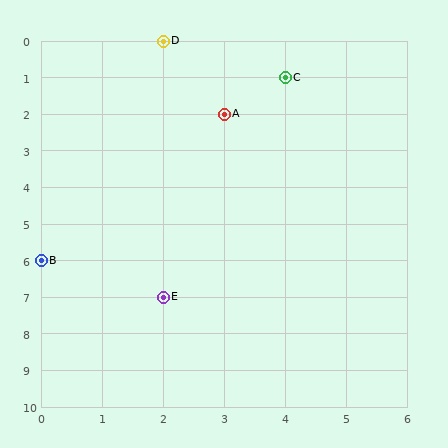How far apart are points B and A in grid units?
Points B and A are 3 columns and 4 rows apart (about 5.0 grid units diagonally).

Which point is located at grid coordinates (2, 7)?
Point E is at (2, 7).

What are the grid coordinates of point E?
Point E is at grid coordinates (2, 7).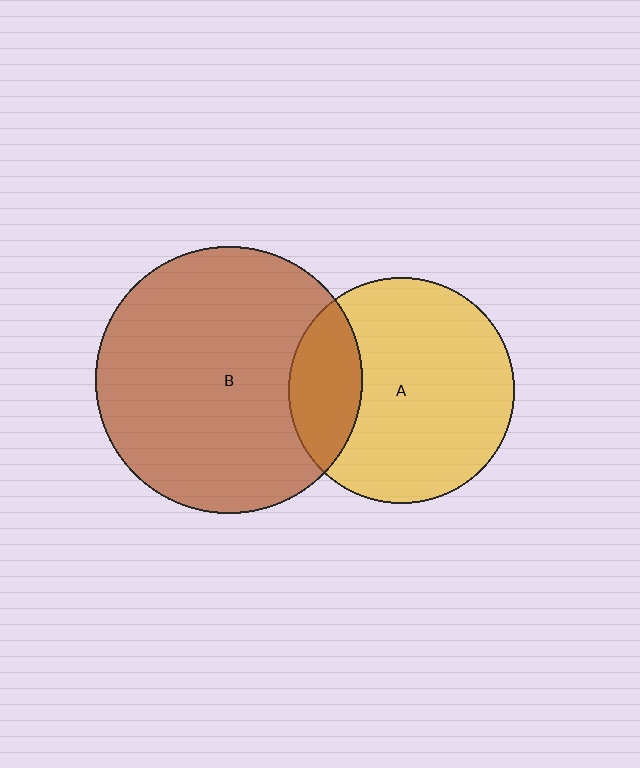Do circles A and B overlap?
Yes.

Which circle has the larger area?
Circle B (brown).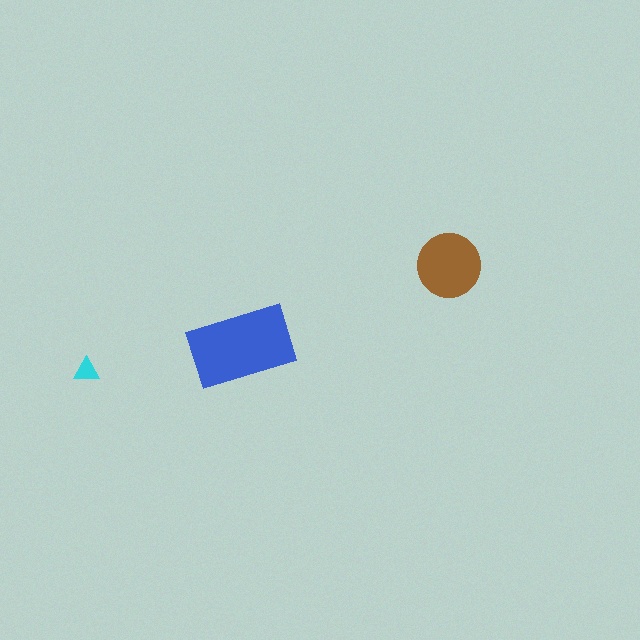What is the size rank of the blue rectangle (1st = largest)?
1st.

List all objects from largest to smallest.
The blue rectangle, the brown circle, the cyan triangle.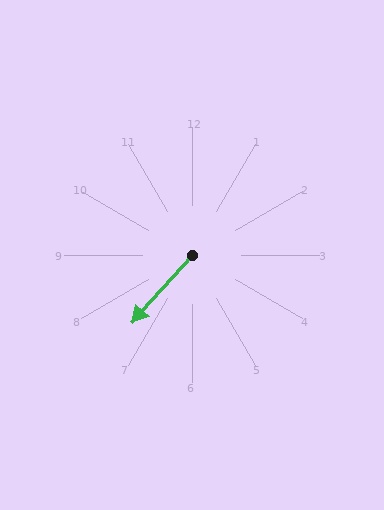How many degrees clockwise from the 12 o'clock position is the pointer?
Approximately 222 degrees.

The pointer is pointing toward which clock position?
Roughly 7 o'clock.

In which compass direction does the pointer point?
Southwest.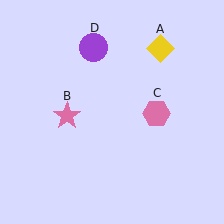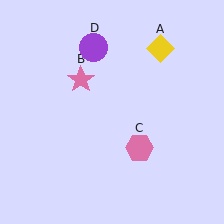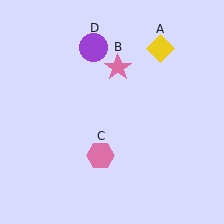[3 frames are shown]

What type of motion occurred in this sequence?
The pink star (object B), pink hexagon (object C) rotated clockwise around the center of the scene.